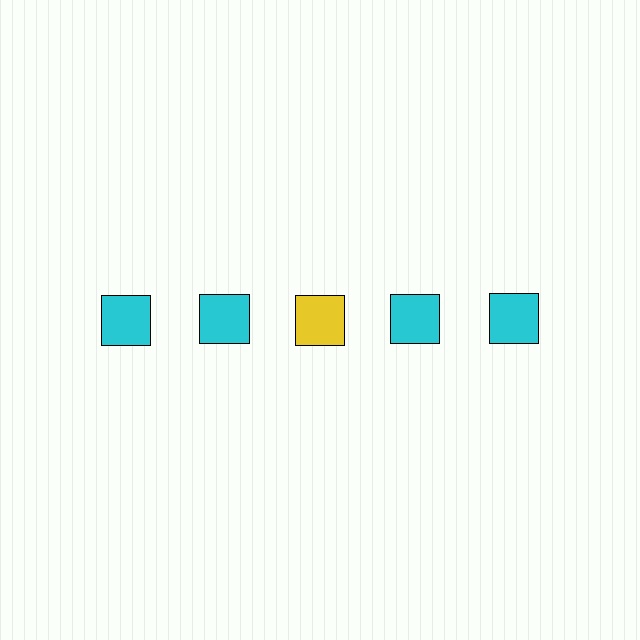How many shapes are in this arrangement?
There are 5 shapes arranged in a grid pattern.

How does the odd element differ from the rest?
It has a different color: yellow instead of cyan.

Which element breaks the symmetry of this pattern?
The yellow square in the top row, center column breaks the symmetry. All other shapes are cyan squares.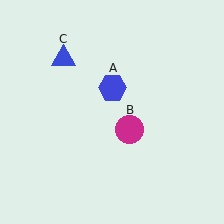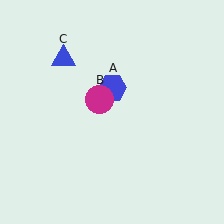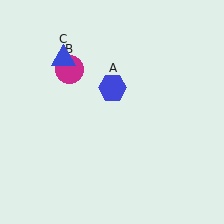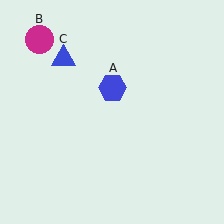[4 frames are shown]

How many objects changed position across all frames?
1 object changed position: magenta circle (object B).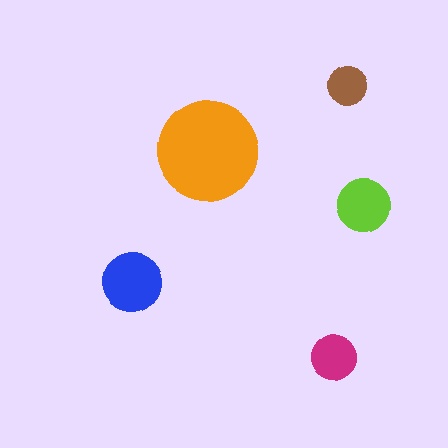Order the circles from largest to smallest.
the orange one, the blue one, the lime one, the magenta one, the brown one.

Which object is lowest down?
The magenta circle is bottommost.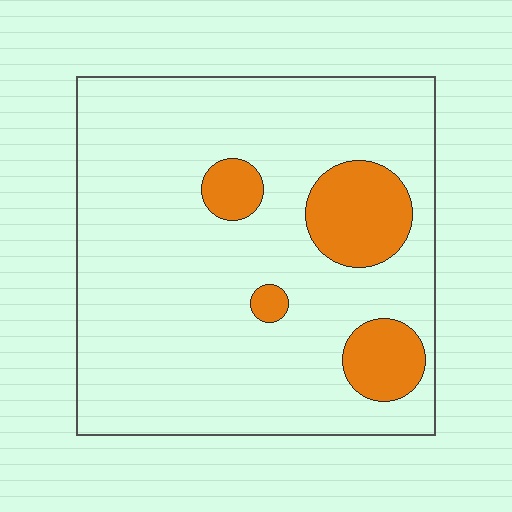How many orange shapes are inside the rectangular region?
4.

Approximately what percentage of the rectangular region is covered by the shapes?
Approximately 15%.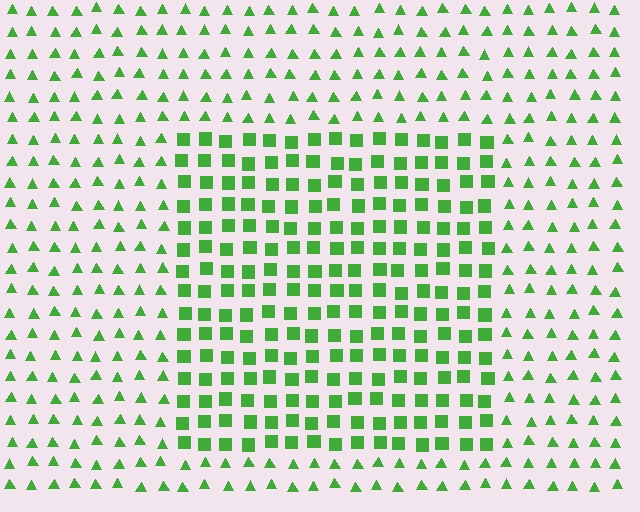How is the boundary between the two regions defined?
The boundary is defined by a change in element shape: squares inside vs. triangles outside. All elements share the same color and spacing.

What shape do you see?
I see a rectangle.